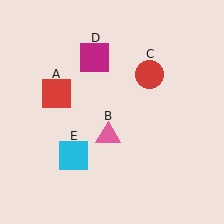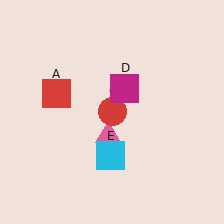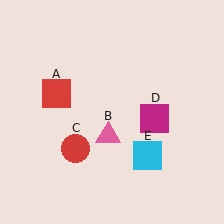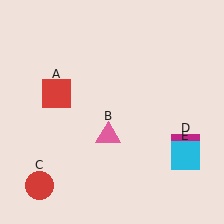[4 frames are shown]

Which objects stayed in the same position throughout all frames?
Red square (object A) and pink triangle (object B) remained stationary.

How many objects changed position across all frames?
3 objects changed position: red circle (object C), magenta square (object D), cyan square (object E).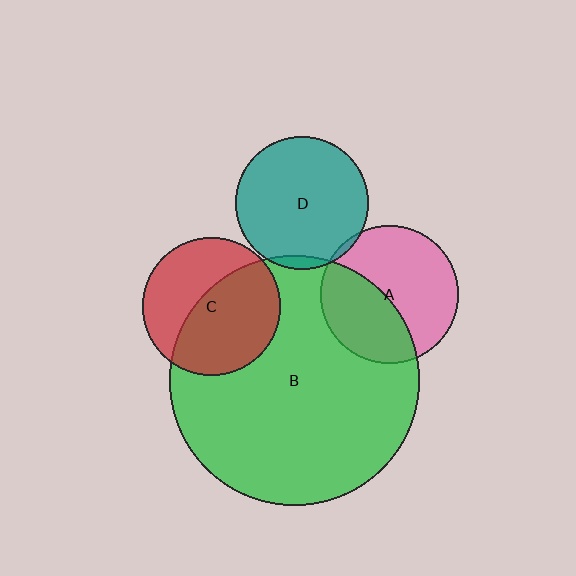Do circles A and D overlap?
Yes.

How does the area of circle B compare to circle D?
Approximately 3.5 times.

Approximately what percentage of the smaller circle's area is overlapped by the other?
Approximately 5%.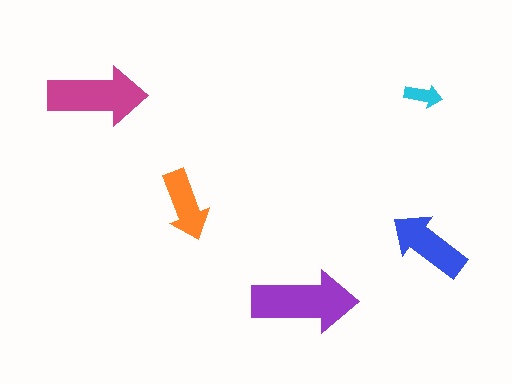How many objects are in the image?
There are 5 objects in the image.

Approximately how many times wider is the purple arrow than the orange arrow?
About 1.5 times wider.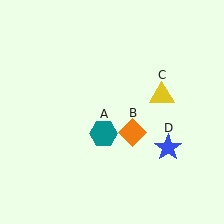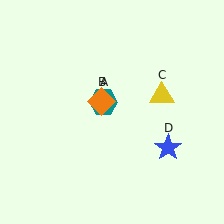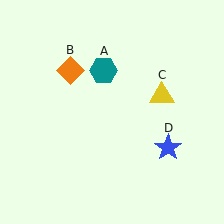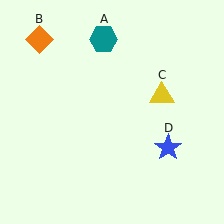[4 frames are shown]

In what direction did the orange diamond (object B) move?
The orange diamond (object B) moved up and to the left.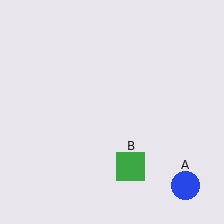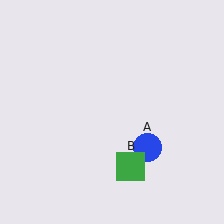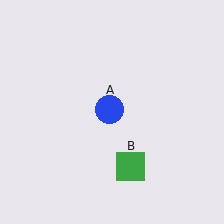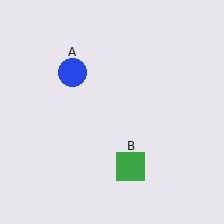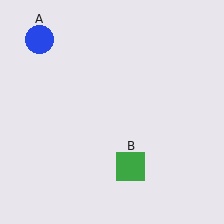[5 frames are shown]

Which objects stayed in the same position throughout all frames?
Green square (object B) remained stationary.